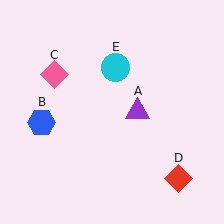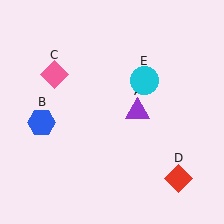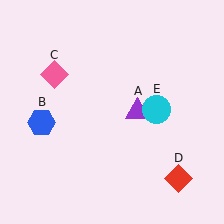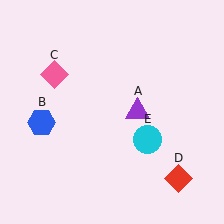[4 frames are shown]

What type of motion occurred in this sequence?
The cyan circle (object E) rotated clockwise around the center of the scene.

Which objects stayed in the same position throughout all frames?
Purple triangle (object A) and blue hexagon (object B) and pink diamond (object C) and red diamond (object D) remained stationary.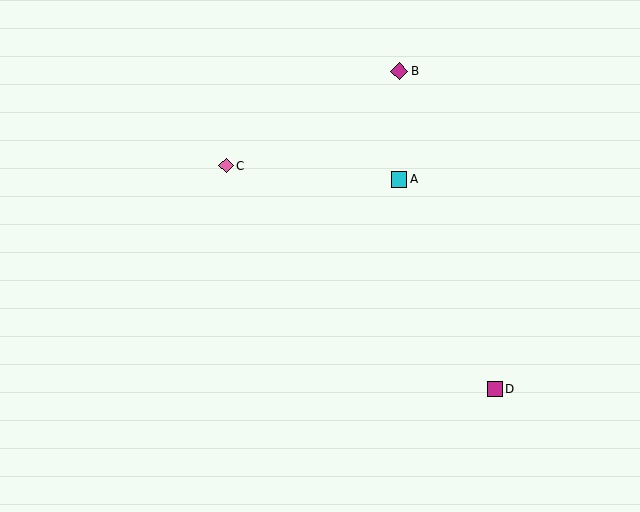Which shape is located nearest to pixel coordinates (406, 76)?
The magenta diamond (labeled B) at (399, 71) is nearest to that location.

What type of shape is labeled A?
Shape A is a cyan square.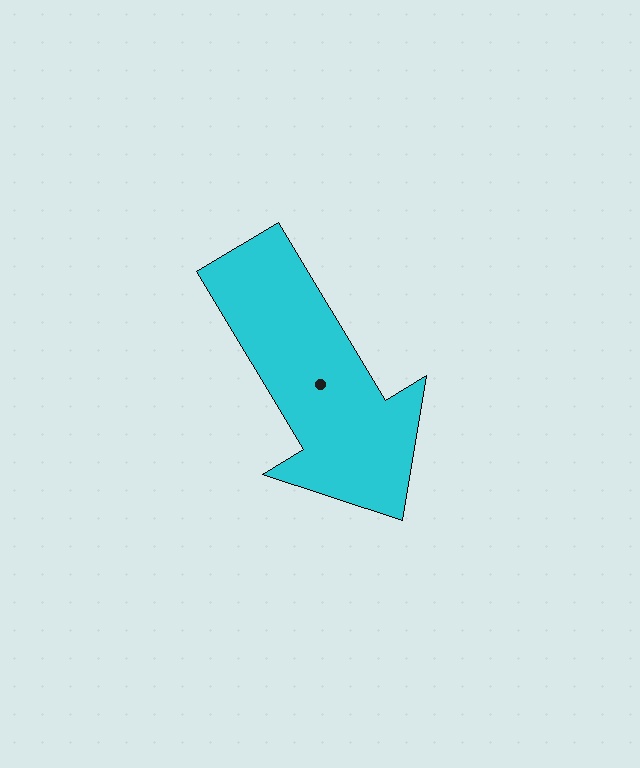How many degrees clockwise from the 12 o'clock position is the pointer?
Approximately 149 degrees.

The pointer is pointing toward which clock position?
Roughly 5 o'clock.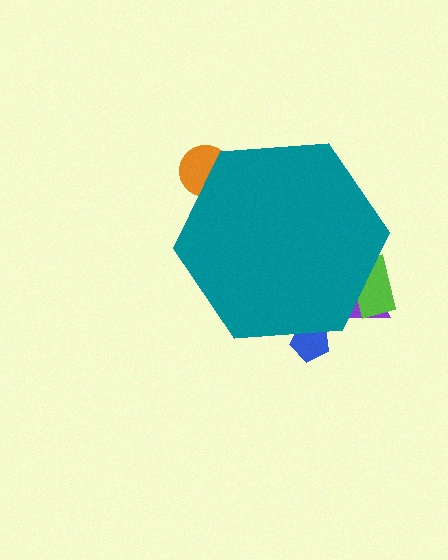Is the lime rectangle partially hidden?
Yes, the lime rectangle is partially hidden behind the teal hexagon.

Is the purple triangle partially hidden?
Yes, the purple triangle is partially hidden behind the teal hexagon.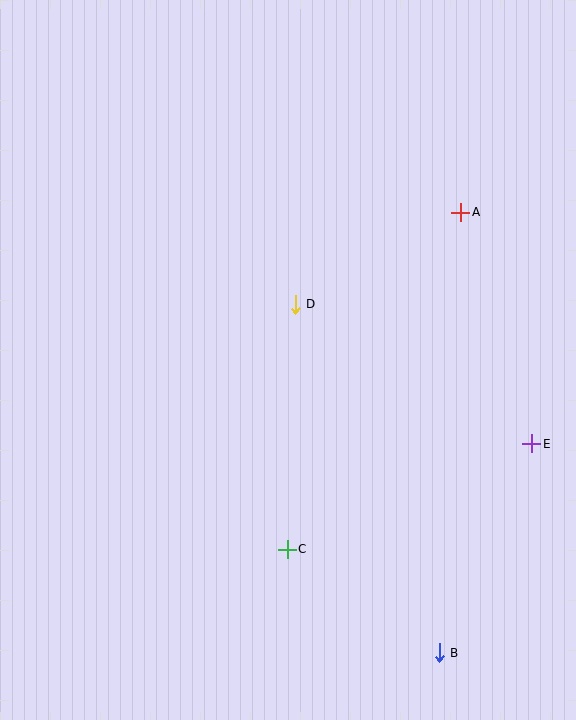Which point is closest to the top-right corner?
Point A is closest to the top-right corner.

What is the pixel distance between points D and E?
The distance between D and E is 274 pixels.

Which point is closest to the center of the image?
Point D at (295, 304) is closest to the center.